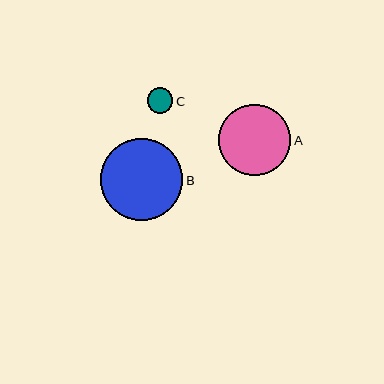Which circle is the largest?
Circle B is the largest with a size of approximately 83 pixels.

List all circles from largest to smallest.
From largest to smallest: B, A, C.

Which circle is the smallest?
Circle C is the smallest with a size of approximately 26 pixels.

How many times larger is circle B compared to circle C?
Circle B is approximately 3.2 times the size of circle C.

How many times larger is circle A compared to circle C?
Circle A is approximately 2.8 times the size of circle C.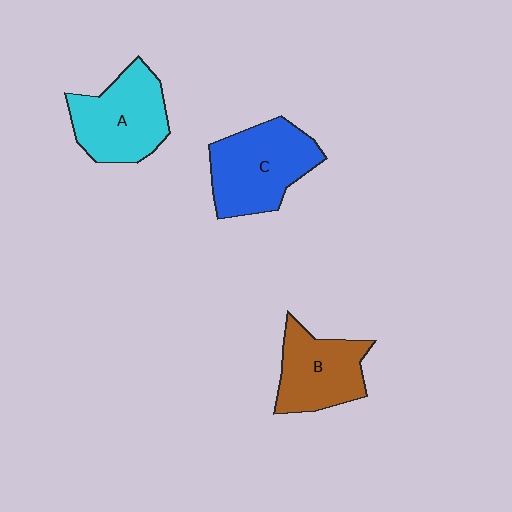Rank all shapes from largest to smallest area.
From largest to smallest: C (blue), A (cyan), B (brown).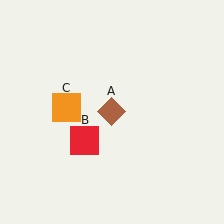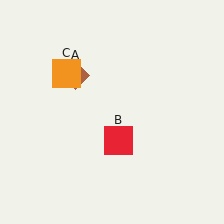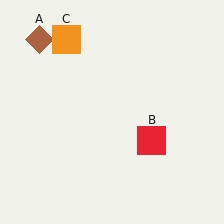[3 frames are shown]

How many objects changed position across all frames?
3 objects changed position: brown diamond (object A), red square (object B), orange square (object C).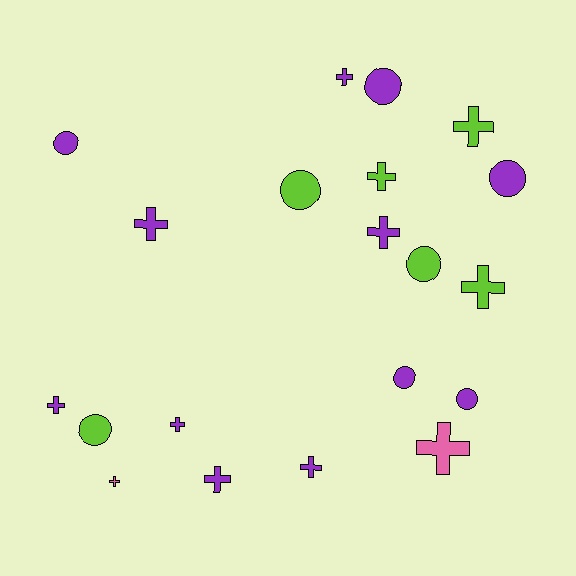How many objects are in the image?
There are 20 objects.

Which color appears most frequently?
Purple, with 12 objects.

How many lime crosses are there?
There are 3 lime crosses.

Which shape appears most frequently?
Cross, with 12 objects.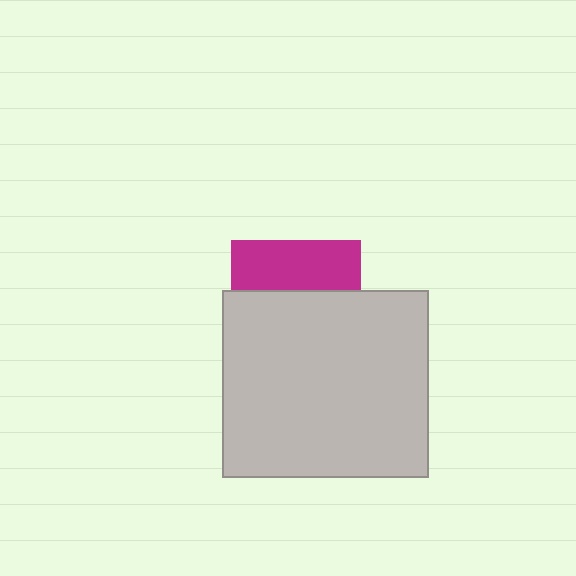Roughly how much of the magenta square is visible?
A small part of it is visible (roughly 38%).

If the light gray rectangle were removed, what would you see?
You would see the complete magenta square.